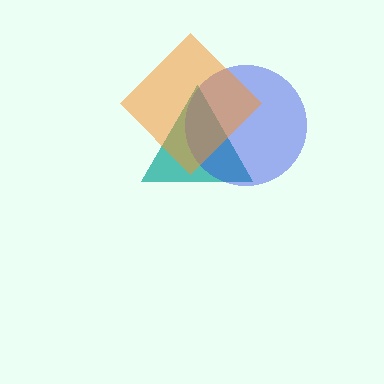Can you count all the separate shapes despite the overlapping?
Yes, there are 3 separate shapes.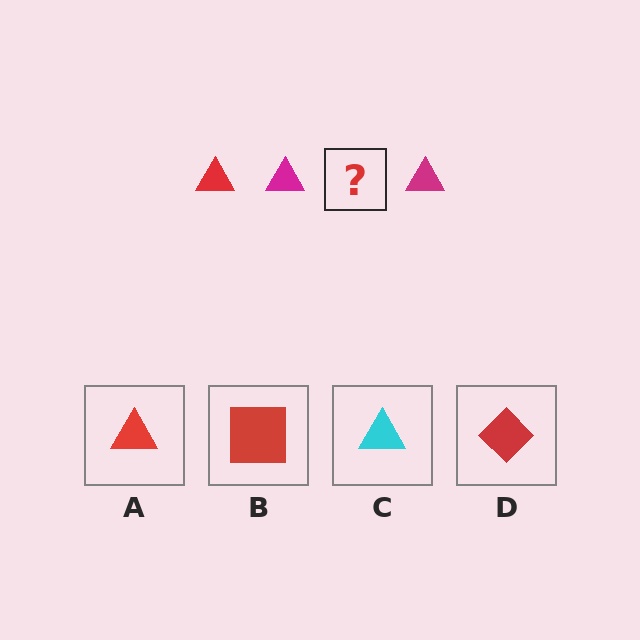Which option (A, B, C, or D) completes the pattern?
A.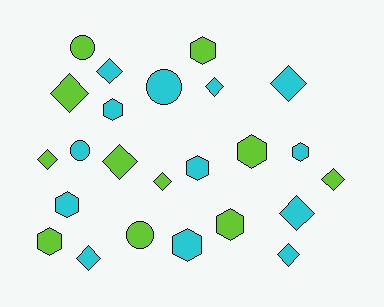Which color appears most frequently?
Cyan, with 13 objects.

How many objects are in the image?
There are 24 objects.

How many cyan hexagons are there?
There are 5 cyan hexagons.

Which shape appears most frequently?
Diamond, with 11 objects.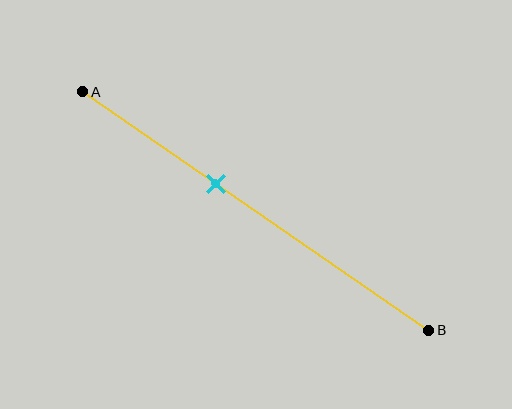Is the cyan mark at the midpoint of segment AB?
No, the mark is at about 40% from A, not at the 50% midpoint.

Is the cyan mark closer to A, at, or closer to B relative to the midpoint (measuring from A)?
The cyan mark is closer to point A than the midpoint of segment AB.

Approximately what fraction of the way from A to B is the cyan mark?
The cyan mark is approximately 40% of the way from A to B.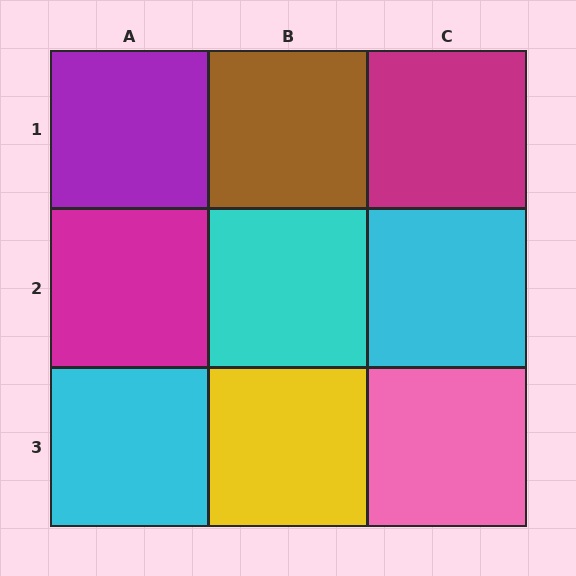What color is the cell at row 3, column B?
Yellow.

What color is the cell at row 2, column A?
Magenta.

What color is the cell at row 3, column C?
Pink.